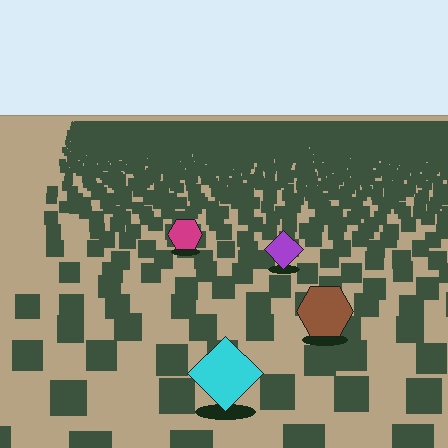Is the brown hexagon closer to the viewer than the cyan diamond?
No. The cyan diamond is closer — you can tell from the texture gradient: the ground texture is coarser near it.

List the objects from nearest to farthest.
From nearest to farthest: the cyan diamond, the brown hexagon, the purple diamond, the magenta hexagon.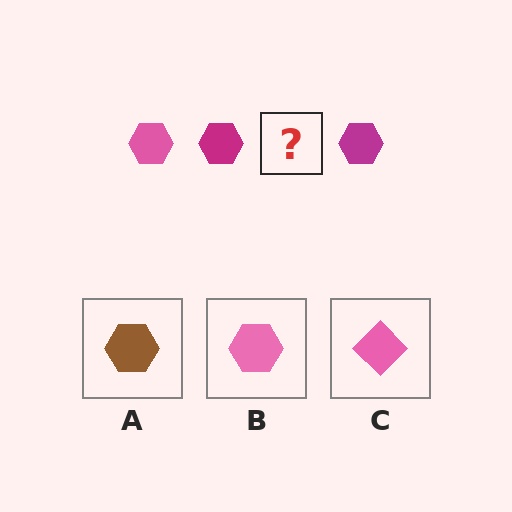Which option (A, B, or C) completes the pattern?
B.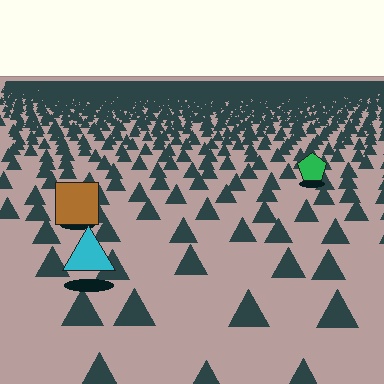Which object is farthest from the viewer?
The green pentagon is farthest from the viewer. It appears smaller and the ground texture around it is denser.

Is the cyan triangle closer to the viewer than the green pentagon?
Yes. The cyan triangle is closer — you can tell from the texture gradient: the ground texture is coarser near it.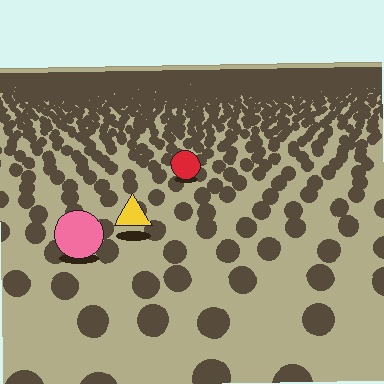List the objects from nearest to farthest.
From nearest to farthest: the pink circle, the yellow triangle, the red circle.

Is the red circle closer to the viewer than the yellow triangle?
No. The yellow triangle is closer — you can tell from the texture gradient: the ground texture is coarser near it.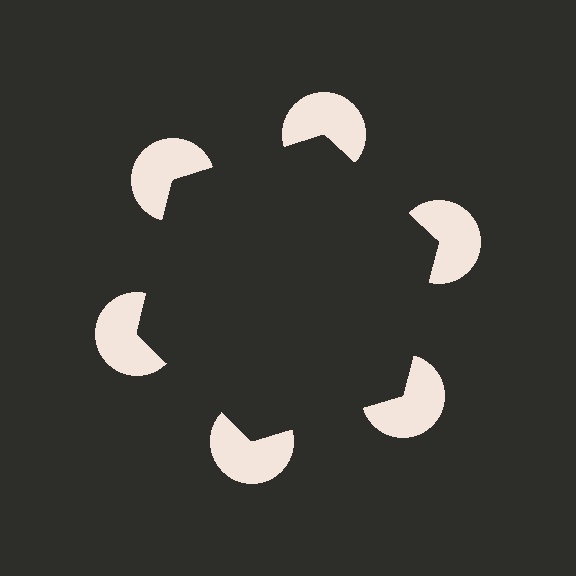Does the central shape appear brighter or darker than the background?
It typically appears slightly darker than the background, even though no actual brightness change is drawn.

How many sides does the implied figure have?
6 sides.